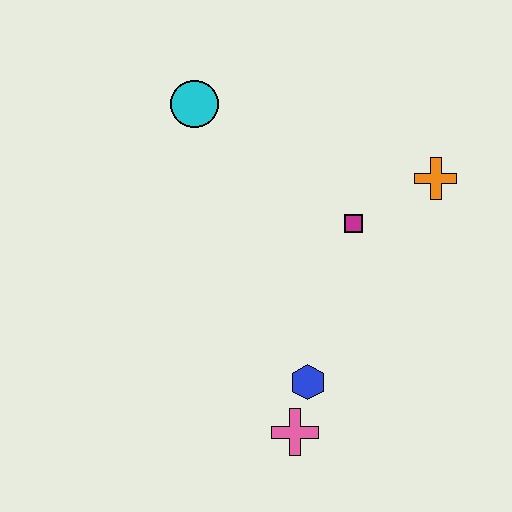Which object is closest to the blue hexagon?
The pink cross is closest to the blue hexagon.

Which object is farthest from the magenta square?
The pink cross is farthest from the magenta square.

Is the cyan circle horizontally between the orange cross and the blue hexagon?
No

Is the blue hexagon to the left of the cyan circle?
No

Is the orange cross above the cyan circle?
No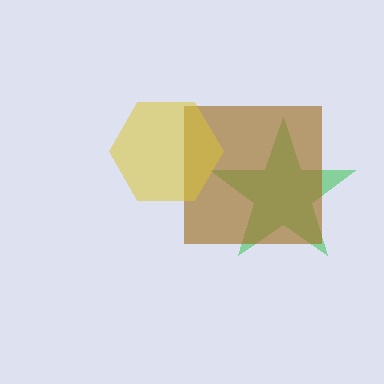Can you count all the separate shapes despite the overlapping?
Yes, there are 3 separate shapes.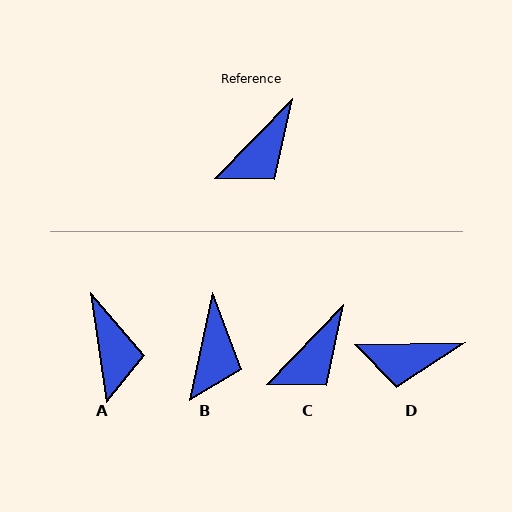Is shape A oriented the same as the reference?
No, it is off by about 53 degrees.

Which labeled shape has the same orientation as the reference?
C.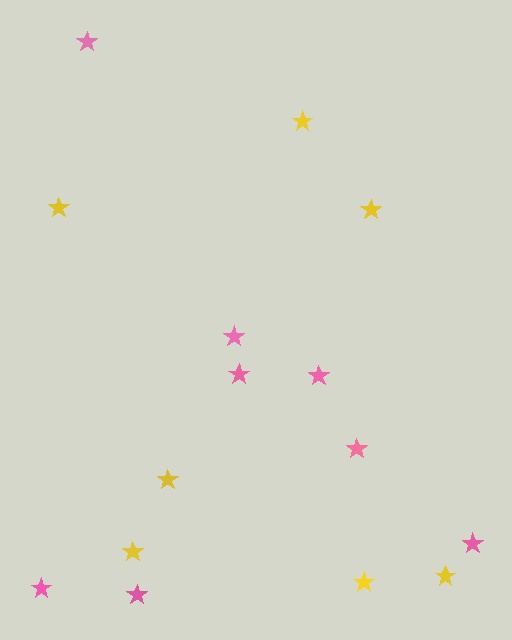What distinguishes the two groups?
There are 2 groups: one group of pink stars (8) and one group of yellow stars (7).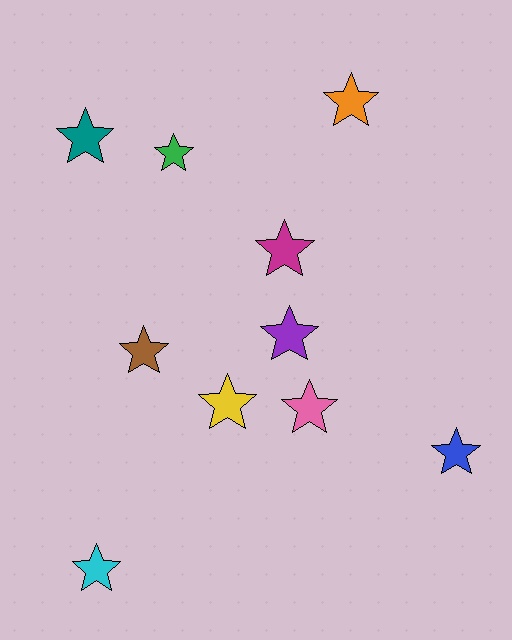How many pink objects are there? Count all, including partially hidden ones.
There is 1 pink object.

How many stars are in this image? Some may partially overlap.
There are 10 stars.